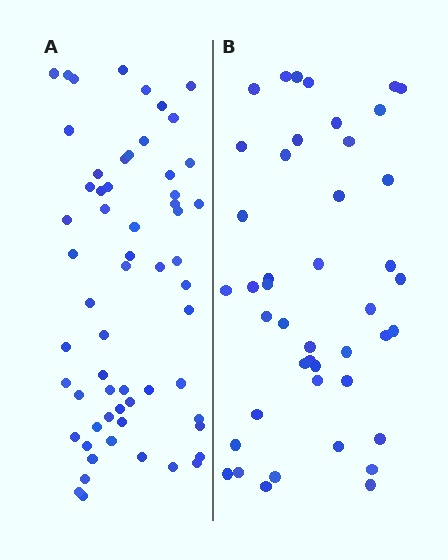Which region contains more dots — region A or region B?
Region A (the left region) has more dots.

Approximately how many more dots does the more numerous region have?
Region A has approximately 15 more dots than region B.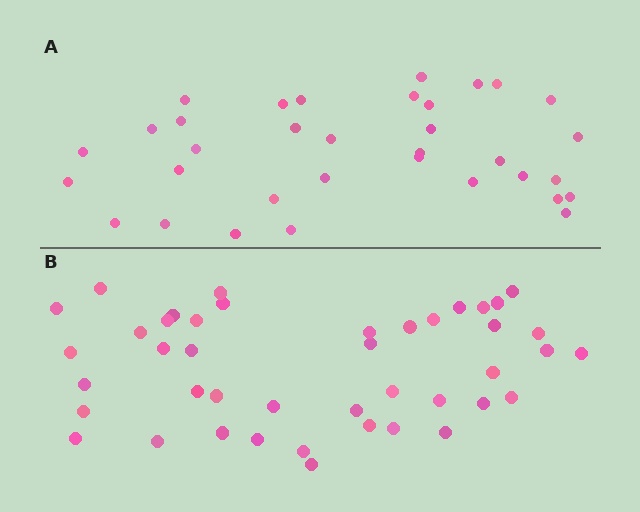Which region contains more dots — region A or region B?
Region B (the bottom region) has more dots.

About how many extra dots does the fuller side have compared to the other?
Region B has roughly 8 or so more dots than region A.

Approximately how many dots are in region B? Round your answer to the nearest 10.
About 40 dots. (The exact count is 43, which rounds to 40.)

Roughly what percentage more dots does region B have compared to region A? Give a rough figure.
About 25% more.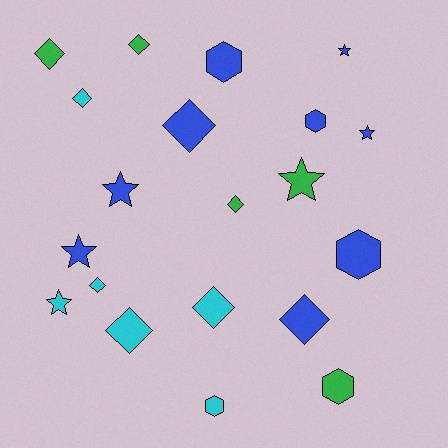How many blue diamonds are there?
There are 2 blue diamonds.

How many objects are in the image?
There are 20 objects.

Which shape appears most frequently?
Diamond, with 9 objects.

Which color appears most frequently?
Blue, with 9 objects.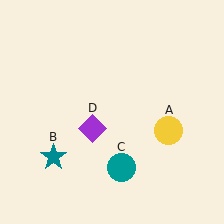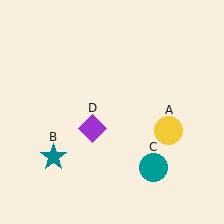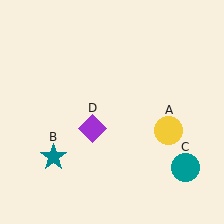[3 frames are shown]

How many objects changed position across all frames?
1 object changed position: teal circle (object C).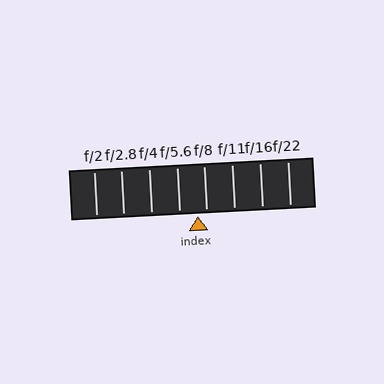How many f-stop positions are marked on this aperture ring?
There are 8 f-stop positions marked.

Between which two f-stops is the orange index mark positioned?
The index mark is between f/5.6 and f/8.